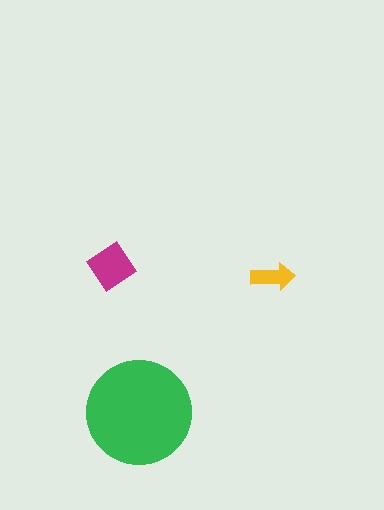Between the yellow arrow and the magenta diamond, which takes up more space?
The magenta diamond.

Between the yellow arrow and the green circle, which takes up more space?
The green circle.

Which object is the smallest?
The yellow arrow.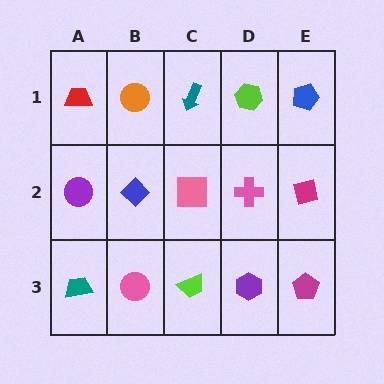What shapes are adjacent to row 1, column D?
A pink cross (row 2, column D), a teal arrow (row 1, column C), a blue pentagon (row 1, column E).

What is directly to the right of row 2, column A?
A blue diamond.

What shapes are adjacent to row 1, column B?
A blue diamond (row 2, column B), a red trapezoid (row 1, column A), a teal arrow (row 1, column C).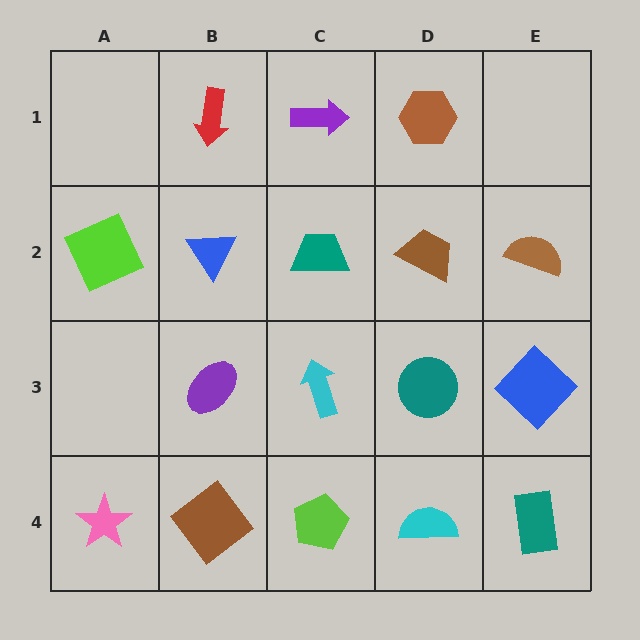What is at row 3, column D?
A teal circle.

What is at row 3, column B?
A purple ellipse.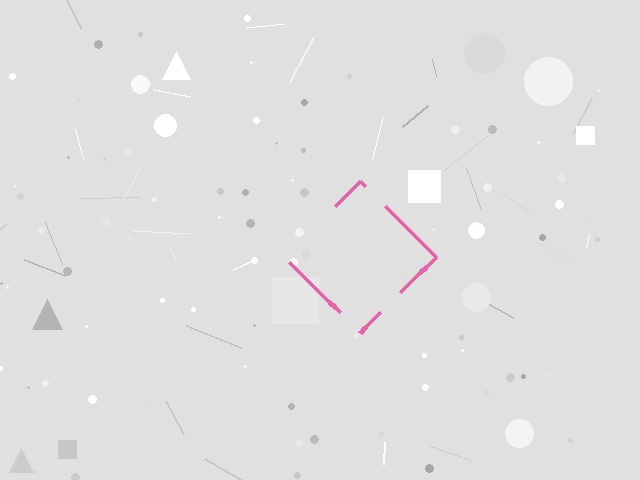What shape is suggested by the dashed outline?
The dashed outline suggests a diamond.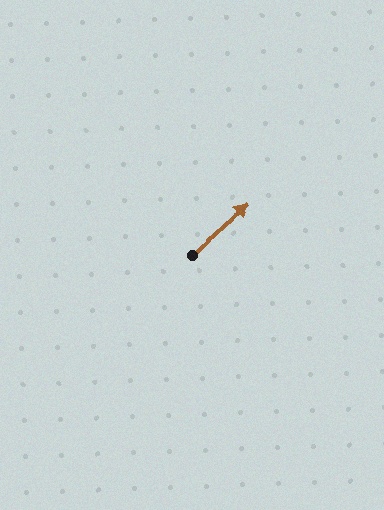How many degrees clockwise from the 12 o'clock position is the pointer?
Approximately 49 degrees.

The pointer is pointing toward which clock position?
Roughly 2 o'clock.